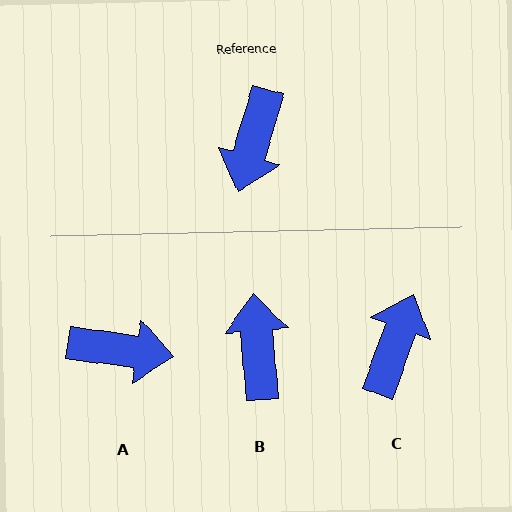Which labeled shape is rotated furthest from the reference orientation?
C, about 177 degrees away.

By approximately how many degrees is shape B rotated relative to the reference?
Approximately 158 degrees clockwise.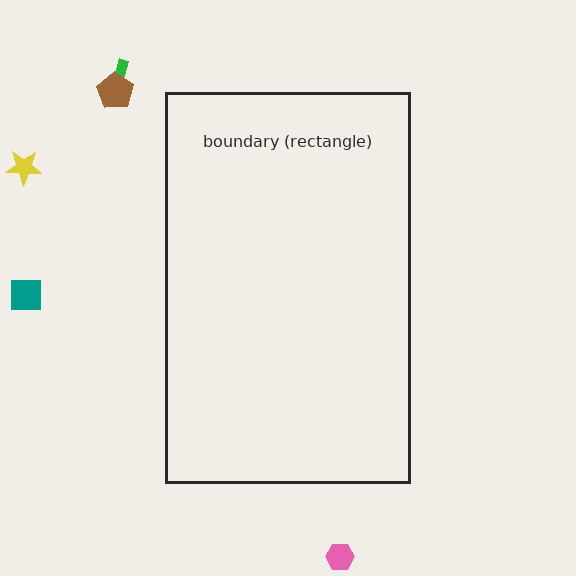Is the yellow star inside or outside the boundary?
Outside.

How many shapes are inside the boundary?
0 inside, 5 outside.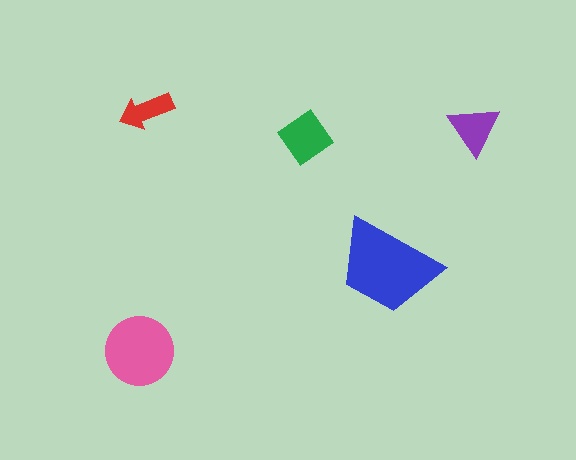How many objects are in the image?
There are 5 objects in the image.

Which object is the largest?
The blue trapezoid.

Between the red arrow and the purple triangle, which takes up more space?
The purple triangle.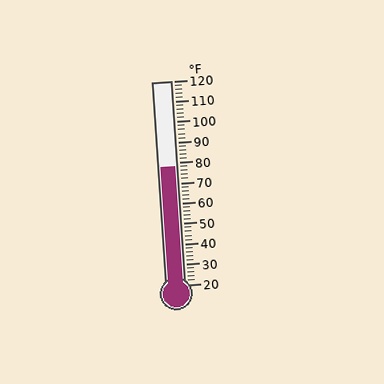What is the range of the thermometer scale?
The thermometer scale ranges from 20°F to 120°F.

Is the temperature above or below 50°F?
The temperature is above 50°F.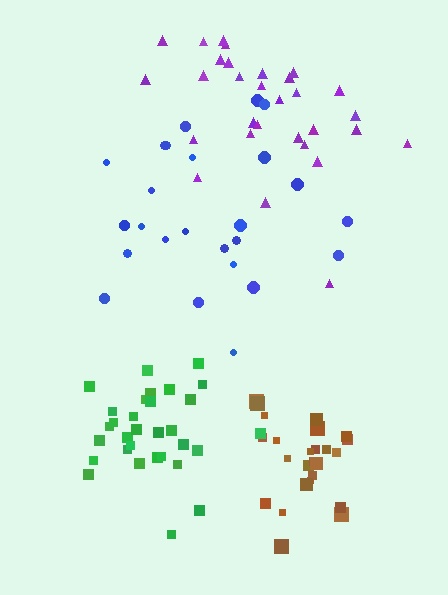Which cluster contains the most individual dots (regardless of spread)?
Green (31).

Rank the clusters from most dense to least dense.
brown, green, blue, purple.